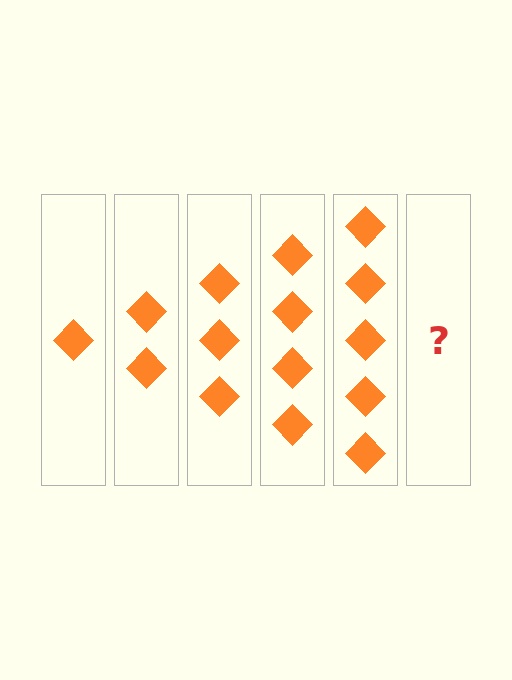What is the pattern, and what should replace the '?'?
The pattern is that each step adds one more diamond. The '?' should be 6 diamonds.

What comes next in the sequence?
The next element should be 6 diamonds.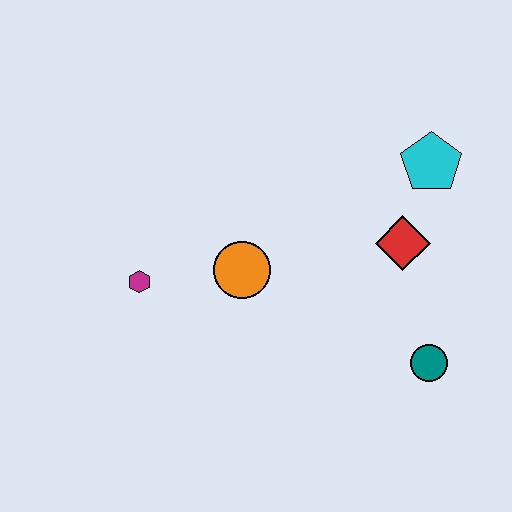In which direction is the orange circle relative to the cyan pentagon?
The orange circle is to the left of the cyan pentagon.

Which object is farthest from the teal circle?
The magenta hexagon is farthest from the teal circle.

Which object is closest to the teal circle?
The red diamond is closest to the teal circle.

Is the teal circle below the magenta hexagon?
Yes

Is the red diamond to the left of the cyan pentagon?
Yes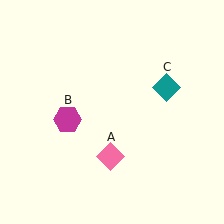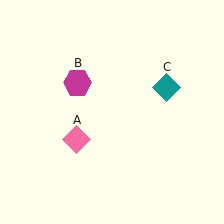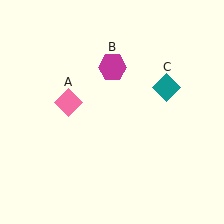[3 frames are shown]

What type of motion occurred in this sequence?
The pink diamond (object A), magenta hexagon (object B) rotated clockwise around the center of the scene.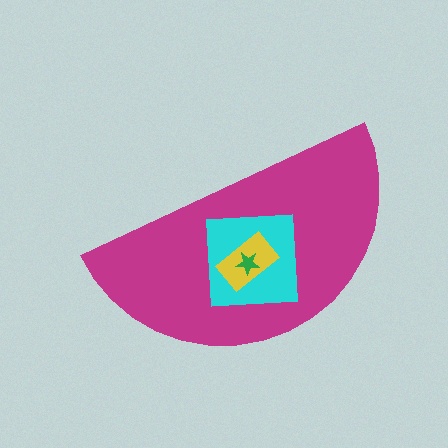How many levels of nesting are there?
4.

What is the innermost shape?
The green star.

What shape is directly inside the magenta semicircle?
The cyan square.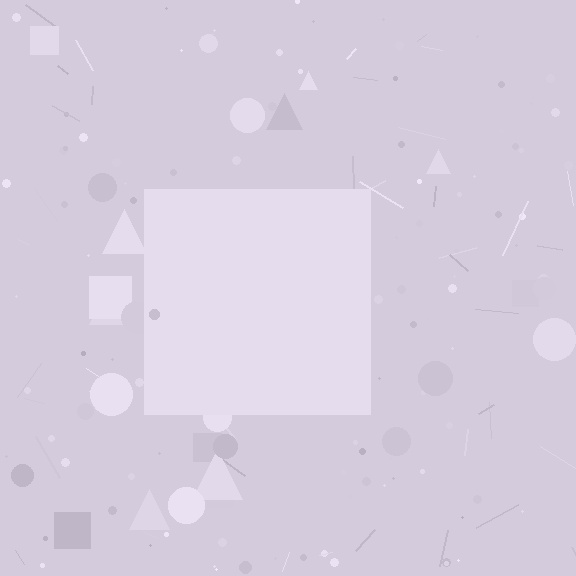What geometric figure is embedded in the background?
A square is embedded in the background.